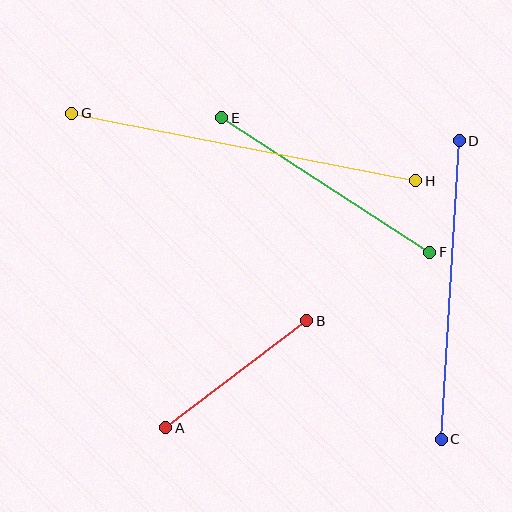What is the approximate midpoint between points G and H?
The midpoint is at approximately (244, 147) pixels.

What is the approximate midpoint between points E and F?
The midpoint is at approximately (326, 185) pixels.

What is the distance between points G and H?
The distance is approximately 351 pixels.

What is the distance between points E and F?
The distance is approximately 248 pixels.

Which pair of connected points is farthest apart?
Points G and H are farthest apart.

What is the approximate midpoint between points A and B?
The midpoint is at approximately (236, 374) pixels.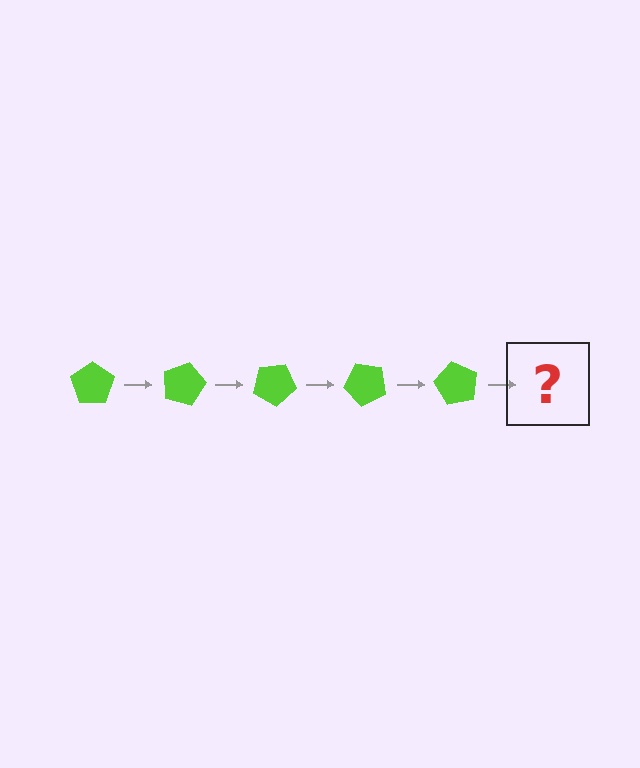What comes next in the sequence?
The next element should be a lime pentagon rotated 75 degrees.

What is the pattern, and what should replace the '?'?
The pattern is that the pentagon rotates 15 degrees each step. The '?' should be a lime pentagon rotated 75 degrees.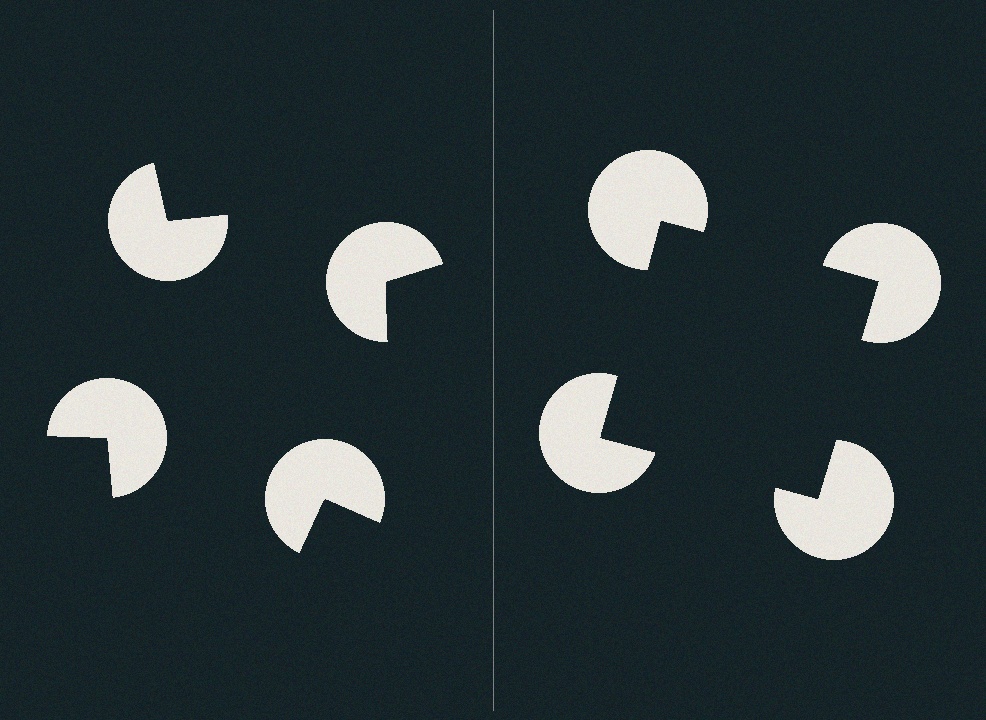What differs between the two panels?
The pac-man discs are positioned identically on both sides; only the wedge orientations differ. On the right they align to a square; on the left they are misaligned.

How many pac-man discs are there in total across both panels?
8 — 4 on each side.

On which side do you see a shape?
An illusory square appears on the right side. On the left side the wedge cuts are rotated, so no coherent shape forms.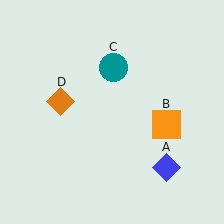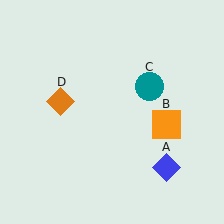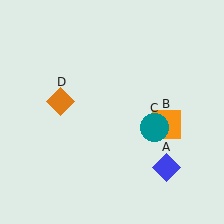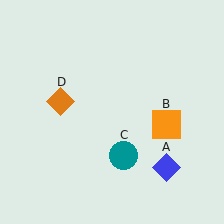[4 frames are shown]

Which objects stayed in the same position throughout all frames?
Blue diamond (object A) and orange square (object B) and orange diamond (object D) remained stationary.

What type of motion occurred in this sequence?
The teal circle (object C) rotated clockwise around the center of the scene.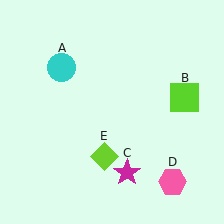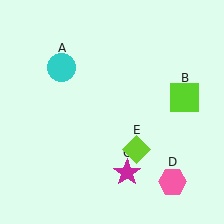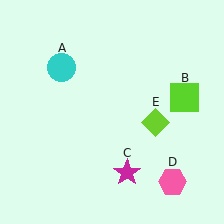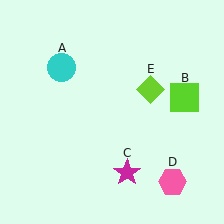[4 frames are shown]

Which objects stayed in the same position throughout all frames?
Cyan circle (object A) and lime square (object B) and magenta star (object C) and pink hexagon (object D) remained stationary.